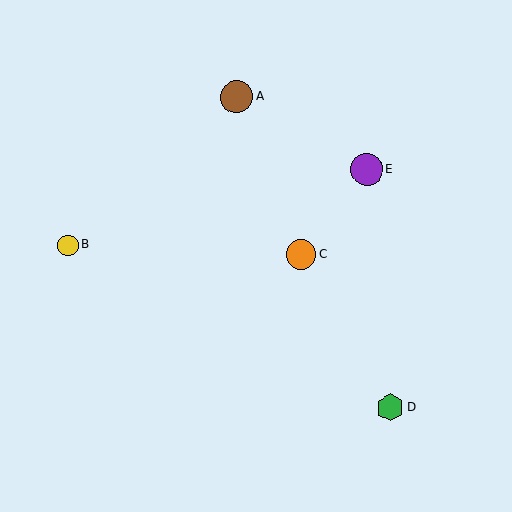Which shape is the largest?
The brown circle (labeled A) is the largest.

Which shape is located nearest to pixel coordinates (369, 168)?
The purple circle (labeled E) at (367, 169) is nearest to that location.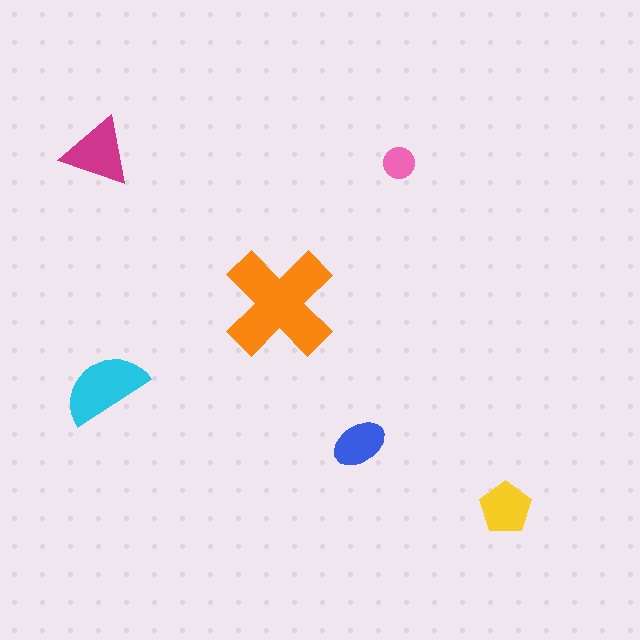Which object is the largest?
The orange cross.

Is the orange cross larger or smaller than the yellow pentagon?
Larger.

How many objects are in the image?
There are 6 objects in the image.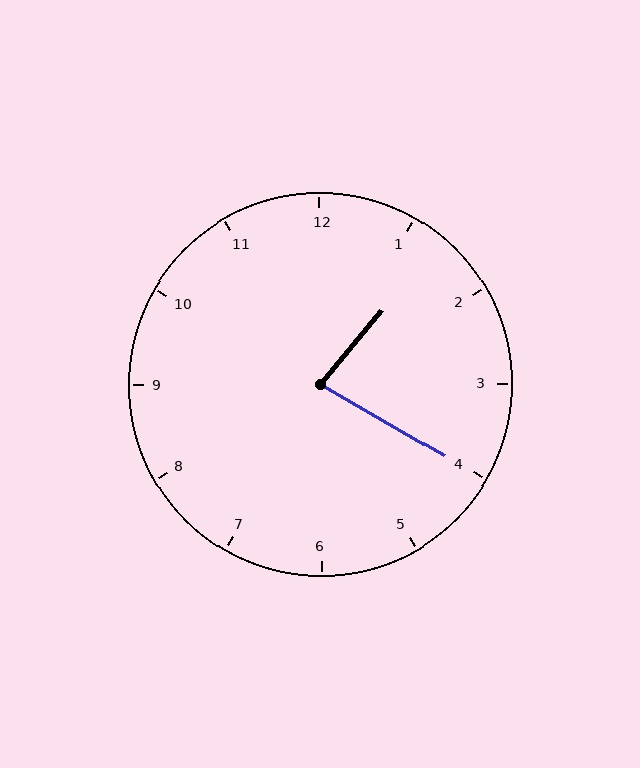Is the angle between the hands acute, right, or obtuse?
It is acute.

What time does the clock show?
1:20.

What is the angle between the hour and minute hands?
Approximately 80 degrees.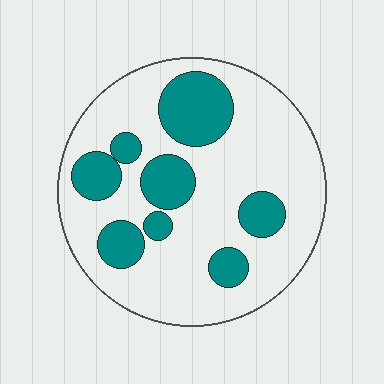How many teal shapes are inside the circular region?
8.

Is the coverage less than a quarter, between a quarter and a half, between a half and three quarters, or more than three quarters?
Between a quarter and a half.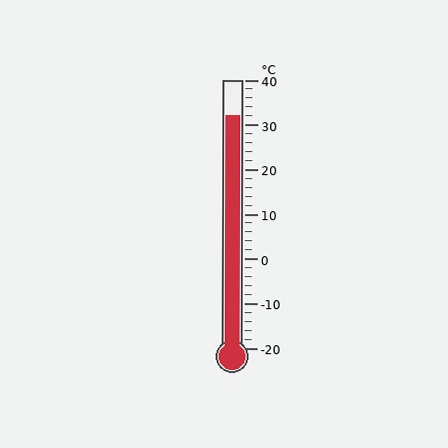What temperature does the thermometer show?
The thermometer shows approximately 32°C.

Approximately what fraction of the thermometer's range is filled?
The thermometer is filled to approximately 85% of its range.